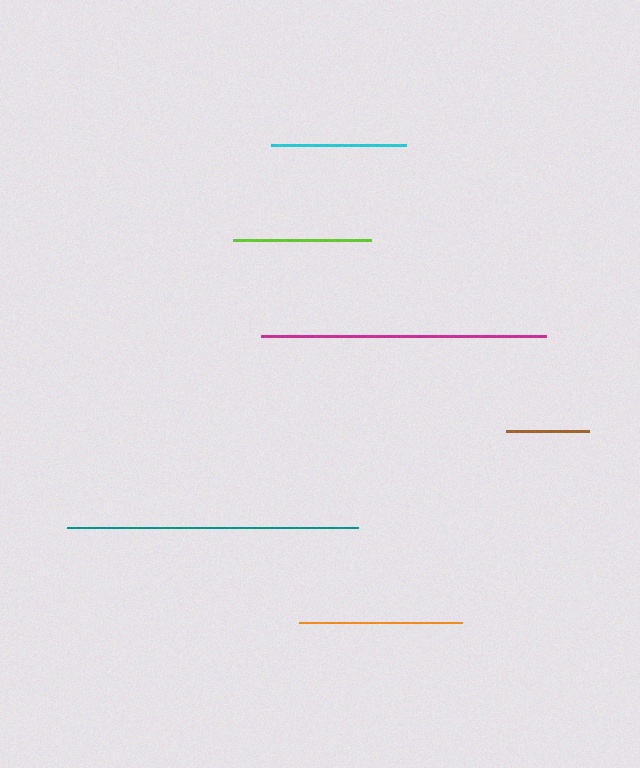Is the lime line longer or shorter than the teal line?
The teal line is longer than the lime line.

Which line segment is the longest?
The teal line is the longest at approximately 291 pixels.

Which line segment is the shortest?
The brown line is the shortest at approximately 83 pixels.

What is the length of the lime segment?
The lime segment is approximately 138 pixels long.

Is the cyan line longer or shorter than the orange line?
The orange line is longer than the cyan line.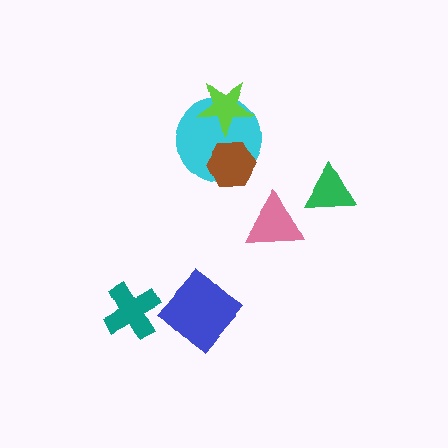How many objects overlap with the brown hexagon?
1 object overlaps with the brown hexagon.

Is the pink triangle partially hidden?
No, no other shape covers it.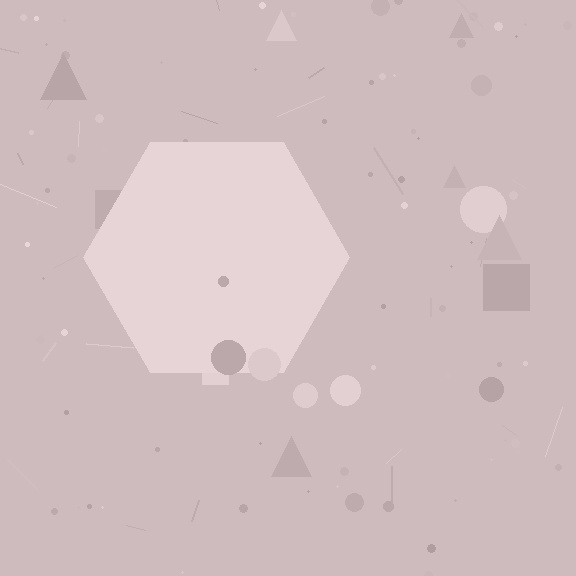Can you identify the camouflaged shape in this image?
The camouflaged shape is a hexagon.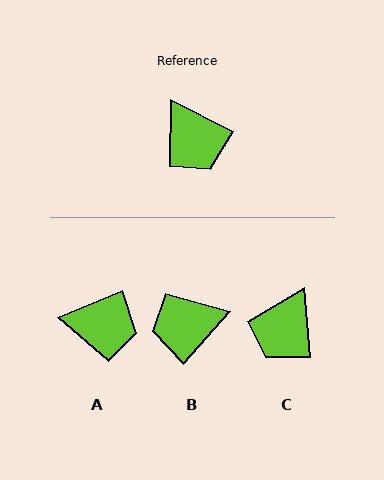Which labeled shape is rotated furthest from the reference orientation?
B, about 105 degrees away.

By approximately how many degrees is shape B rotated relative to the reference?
Approximately 105 degrees clockwise.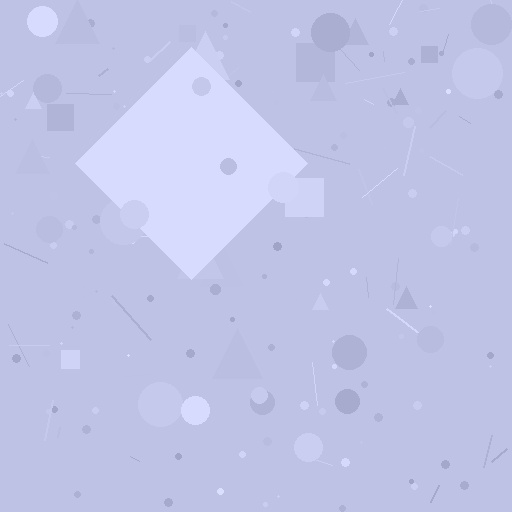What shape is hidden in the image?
A diamond is hidden in the image.